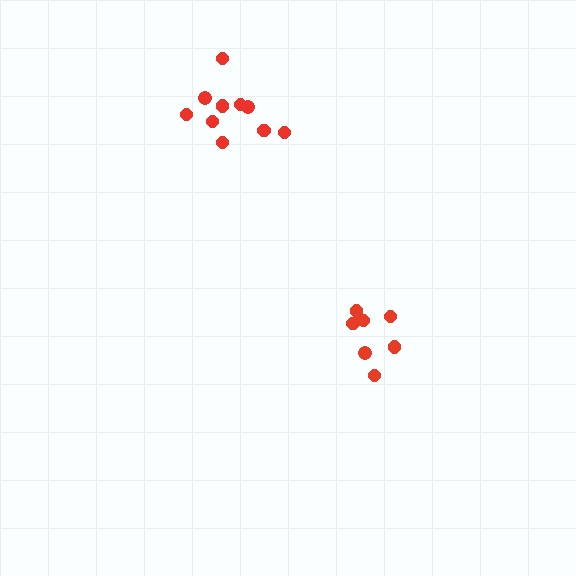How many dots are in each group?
Group 1: 7 dots, Group 2: 10 dots (17 total).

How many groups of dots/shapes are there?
There are 2 groups.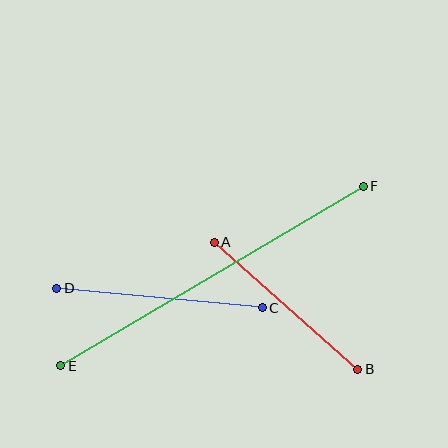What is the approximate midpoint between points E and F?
The midpoint is at approximately (212, 276) pixels.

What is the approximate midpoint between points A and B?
The midpoint is at approximately (286, 306) pixels.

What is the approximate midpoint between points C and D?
The midpoint is at approximately (159, 298) pixels.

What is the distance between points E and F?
The distance is approximately 352 pixels.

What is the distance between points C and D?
The distance is approximately 206 pixels.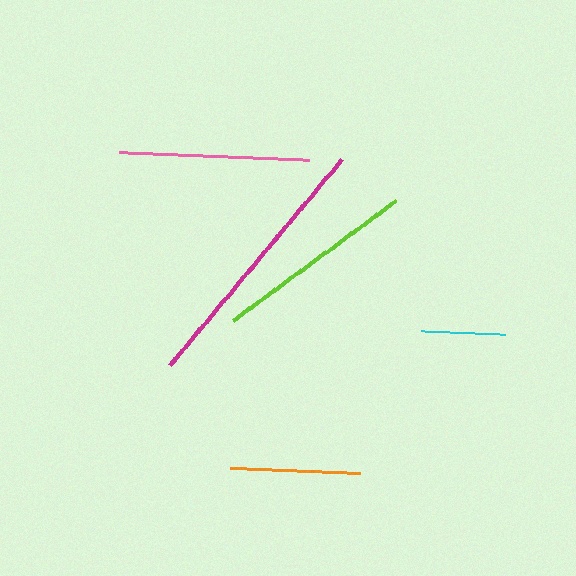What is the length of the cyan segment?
The cyan segment is approximately 84 pixels long.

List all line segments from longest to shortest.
From longest to shortest: magenta, lime, pink, orange, cyan.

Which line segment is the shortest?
The cyan line is the shortest at approximately 84 pixels.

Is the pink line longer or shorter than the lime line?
The lime line is longer than the pink line.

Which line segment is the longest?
The magenta line is the longest at approximately 269 pixels.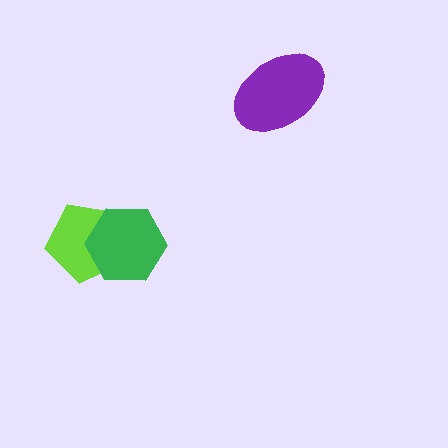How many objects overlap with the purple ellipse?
0 objects overlap with the purple ellipse.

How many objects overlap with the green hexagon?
1 object overlaps with the green hexagon.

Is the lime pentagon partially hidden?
Yes, it is partially covered by another shape.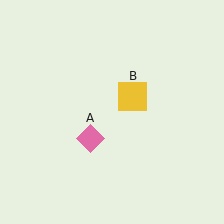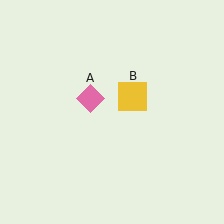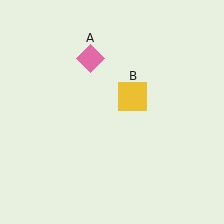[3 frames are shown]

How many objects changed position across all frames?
1 object changed position: pink diamond (object A).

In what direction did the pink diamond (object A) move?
The pink diamond (object A) moved up.